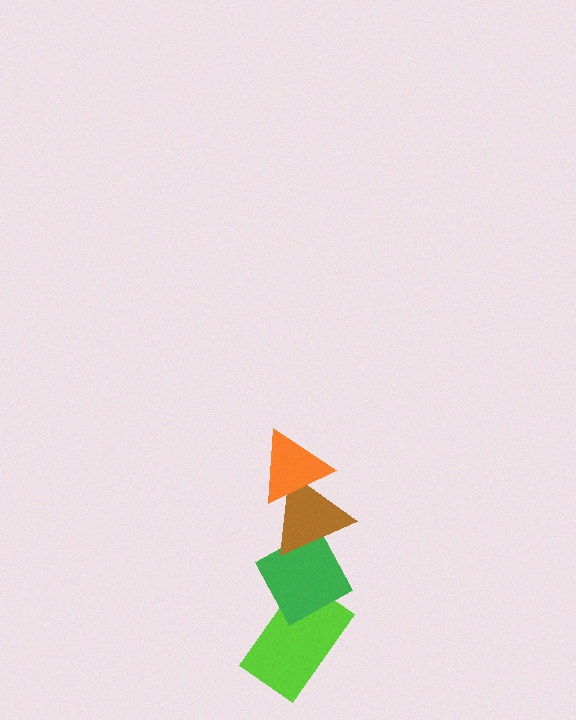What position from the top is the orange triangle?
The orange triangle is 1st from the top.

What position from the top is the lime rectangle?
The lime rectangle is 4th from the top.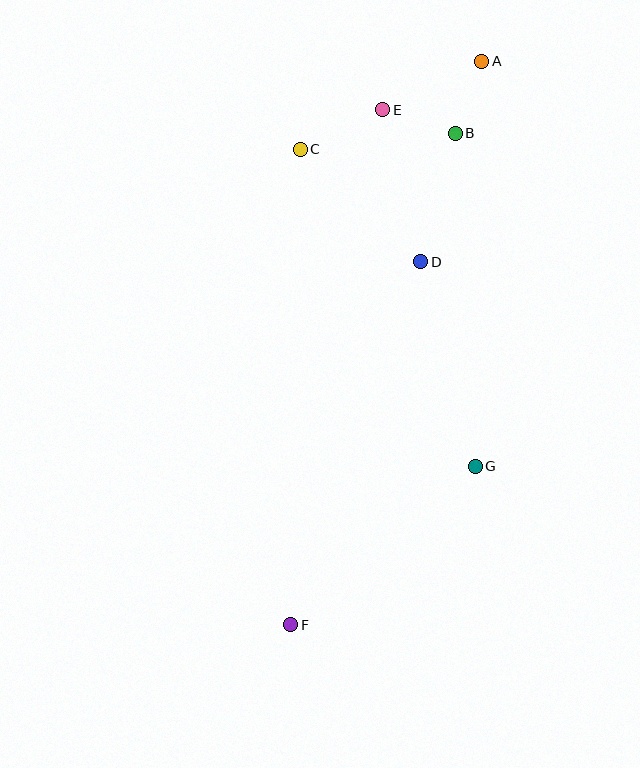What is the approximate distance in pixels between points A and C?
The distance between A and C is approximately 202 pixels.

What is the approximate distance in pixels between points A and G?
The distance between A and G is approximately 405 pixels.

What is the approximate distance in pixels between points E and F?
The distance between E and F is approximately 523 pixels.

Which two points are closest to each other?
Points B and E are closest to each other.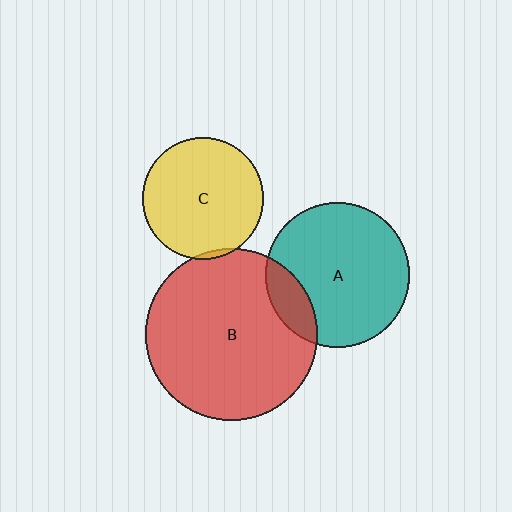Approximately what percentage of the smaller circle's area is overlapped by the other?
Approximately 15%.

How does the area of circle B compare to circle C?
Approximately 2.0 times.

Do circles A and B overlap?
Yes.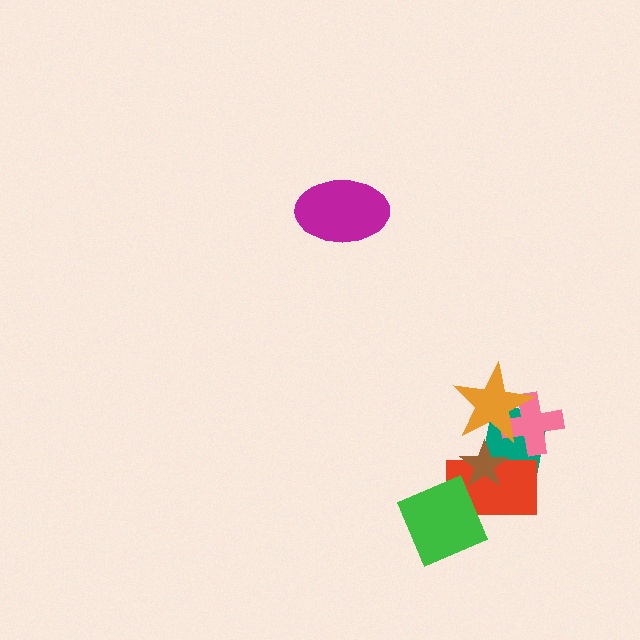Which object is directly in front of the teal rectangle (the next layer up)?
The red rectangle is directly in front of the teal rectangle.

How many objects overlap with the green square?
1 object overlaps with the green square.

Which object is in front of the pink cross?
The orange star is in front of the pink cross.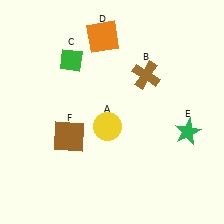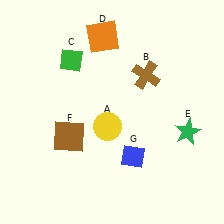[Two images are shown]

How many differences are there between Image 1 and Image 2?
There is 1 difference between the two images.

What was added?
A blue diamond (G) was added in Image 2.